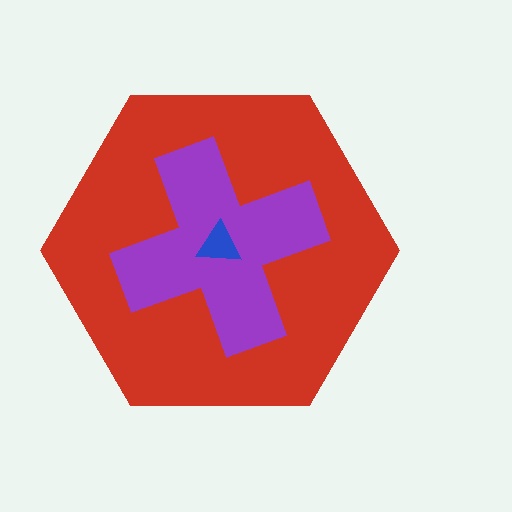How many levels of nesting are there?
3.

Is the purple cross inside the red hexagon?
Yes.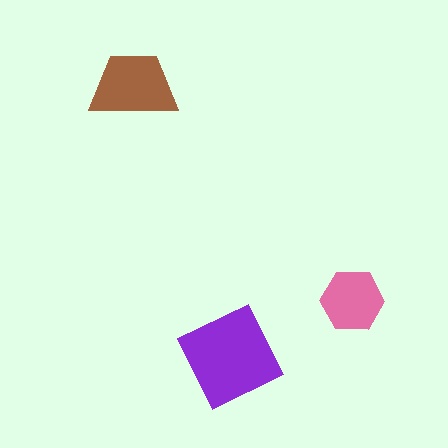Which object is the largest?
The purple square.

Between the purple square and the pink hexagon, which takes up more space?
The purple square.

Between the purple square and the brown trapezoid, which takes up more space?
The purple square.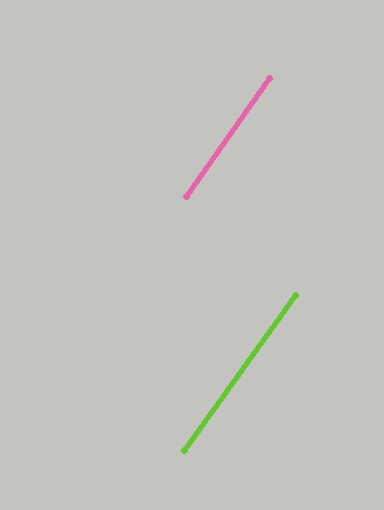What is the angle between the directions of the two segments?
Approximately 1 degree.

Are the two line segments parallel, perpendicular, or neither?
Parallel — their directions differ by only 0.7°.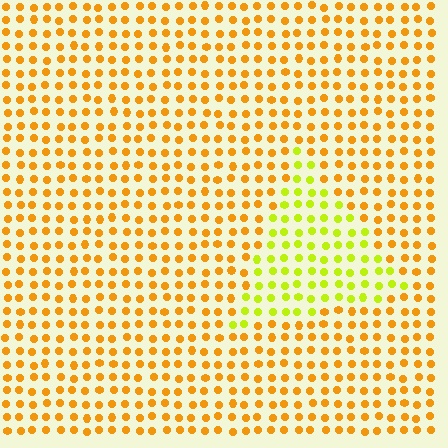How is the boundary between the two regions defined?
The boundary is defined purely by a slight shift in hue (about 38 degrees). Spacing, size, and orientation are identical on both sides.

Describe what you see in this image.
The image is filled with small orange elements in a uniform arrangement. A triangle-shaped region is visible where the elements are tinted to a slightly different hue, forming a subtle color boundary.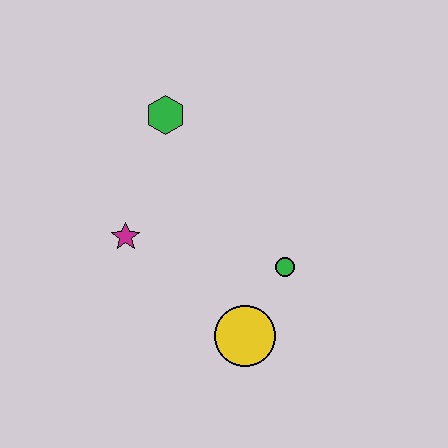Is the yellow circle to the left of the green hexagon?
No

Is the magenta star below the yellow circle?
No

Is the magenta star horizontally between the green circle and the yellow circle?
No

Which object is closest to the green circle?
The yellow circle is closest to the green circle.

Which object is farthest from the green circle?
The green hexagon is farthest from the green circle.